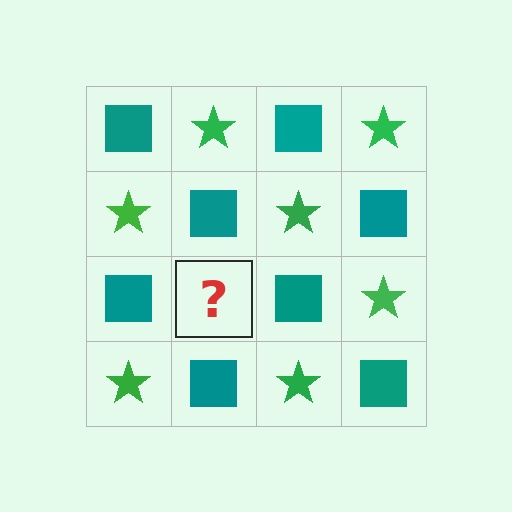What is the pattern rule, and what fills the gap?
The rule is that it alternates teal square and green star in a checkerboard pattern. The gap should be filled with a green star.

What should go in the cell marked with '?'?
The missing cell should contain a green star.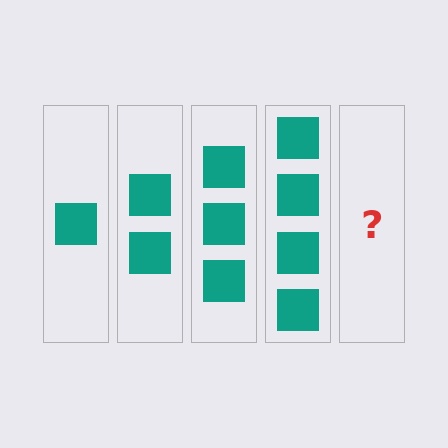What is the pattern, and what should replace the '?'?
The pattern is that each step adds one more square. The '?' should be 5 squares.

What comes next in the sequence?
The next element should be 5 squares.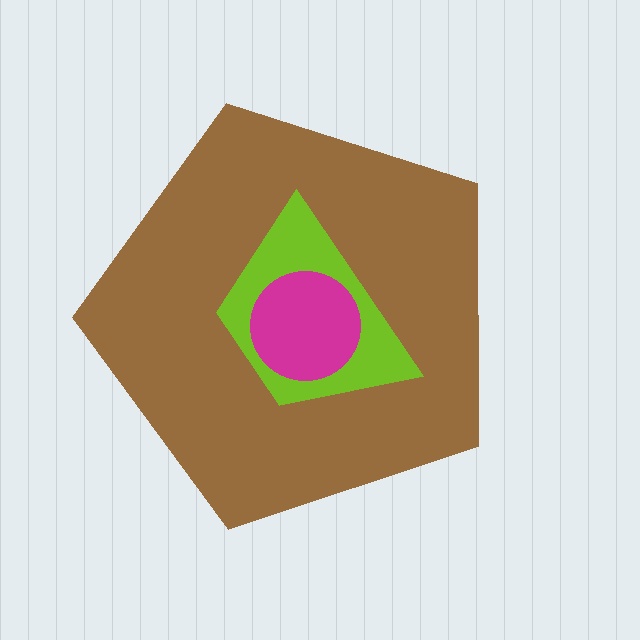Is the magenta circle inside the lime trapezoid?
Yes.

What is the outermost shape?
The brown pentagon.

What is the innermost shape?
The magenta circle.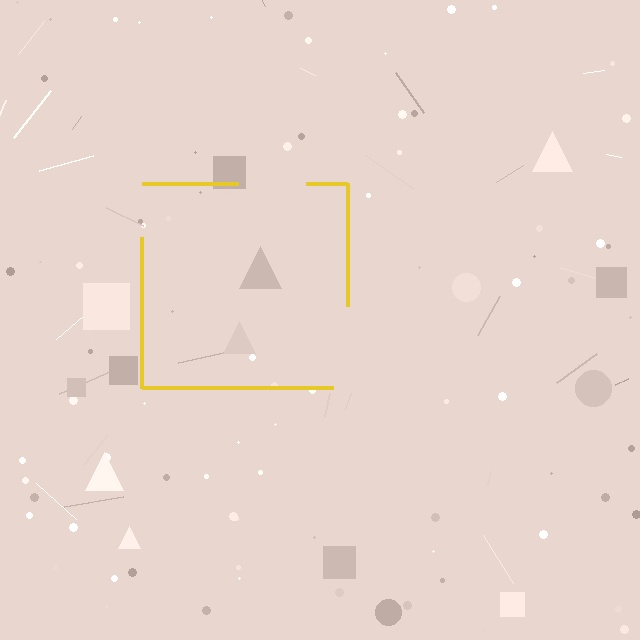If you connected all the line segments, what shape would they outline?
They would outline a square.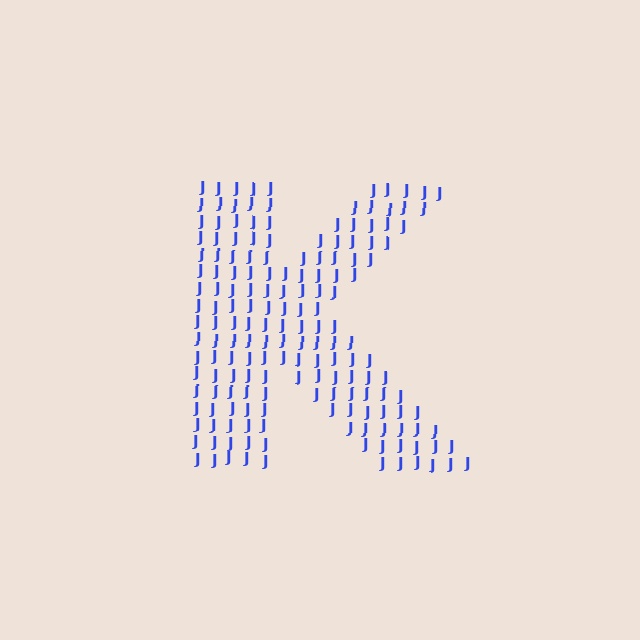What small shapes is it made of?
It is made of small letter J's.